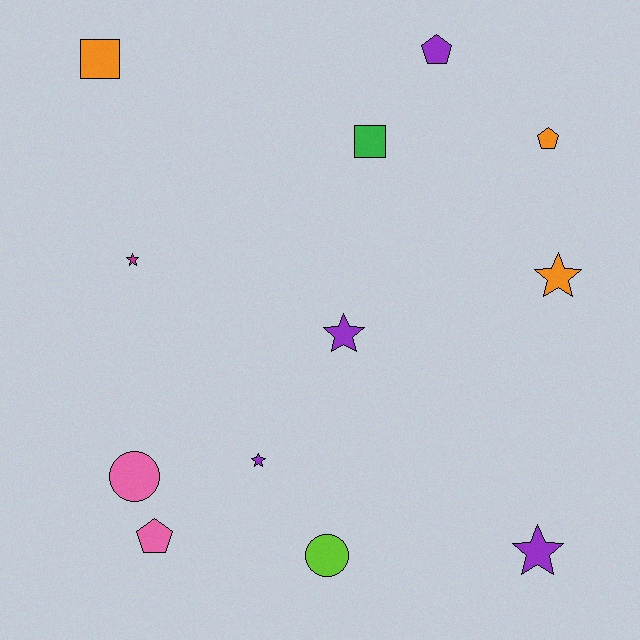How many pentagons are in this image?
There are 3 pentagons.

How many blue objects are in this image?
There are no blue objects.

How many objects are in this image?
There are 12 objects.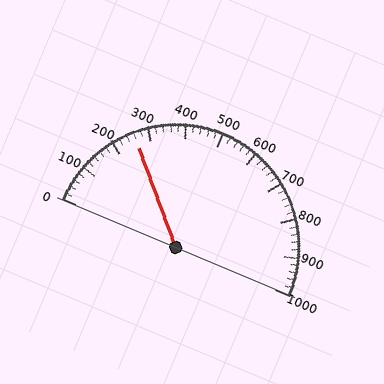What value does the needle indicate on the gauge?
The needle indicates approximately 260.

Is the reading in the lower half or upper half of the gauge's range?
The reading is in the lower half of the range (0 to 1000).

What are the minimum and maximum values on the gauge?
The gauge ranges from 0 to 1000.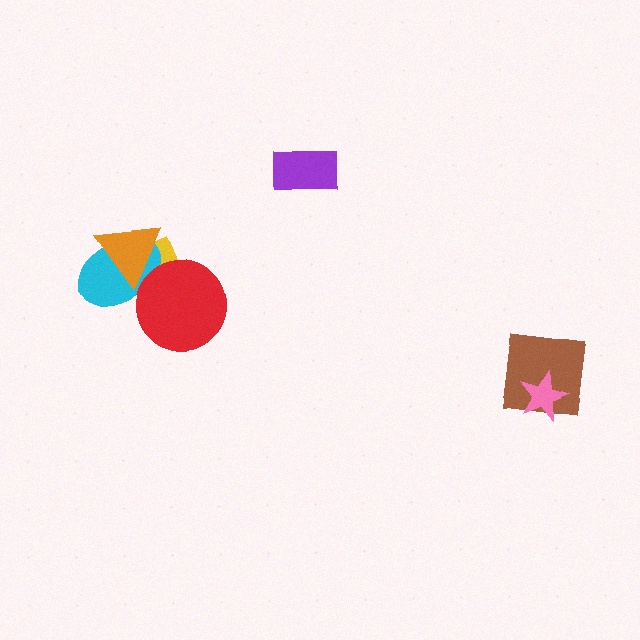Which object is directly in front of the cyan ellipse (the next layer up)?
The red circle is directly in front of the cyan ellipse.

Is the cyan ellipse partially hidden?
Yes, it is partially covered by another shape.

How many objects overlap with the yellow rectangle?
3 objects overlap with the yellow rectangle.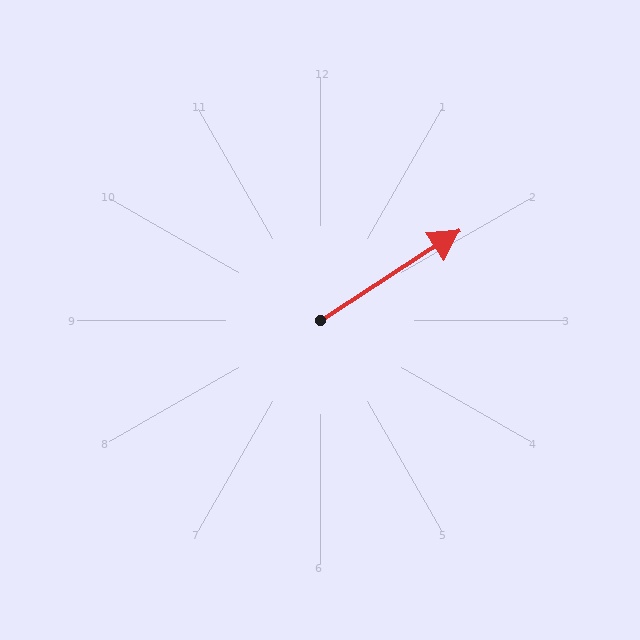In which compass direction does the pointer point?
Northeast.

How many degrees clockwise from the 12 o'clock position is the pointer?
Approximately 57 degrees.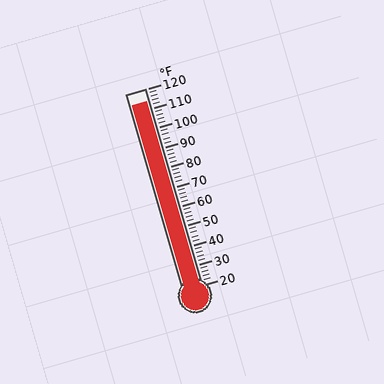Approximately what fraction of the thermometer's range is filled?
The thermometer is filled to approximately 95% of its range.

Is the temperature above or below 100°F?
The temperature is above 100°F.